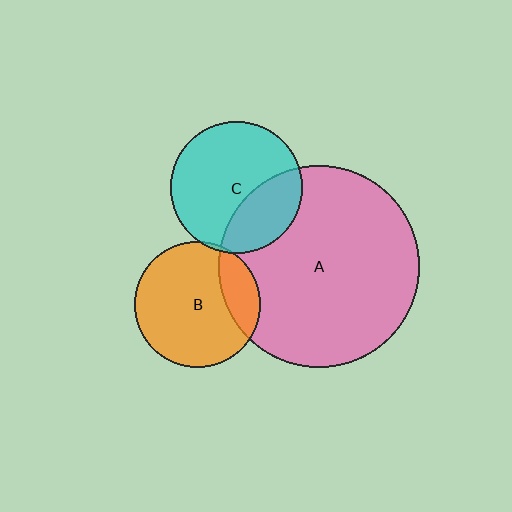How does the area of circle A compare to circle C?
Approximately 2.3 times.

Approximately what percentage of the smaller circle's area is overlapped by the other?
Approximately 20%.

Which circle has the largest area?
Circle A (pink).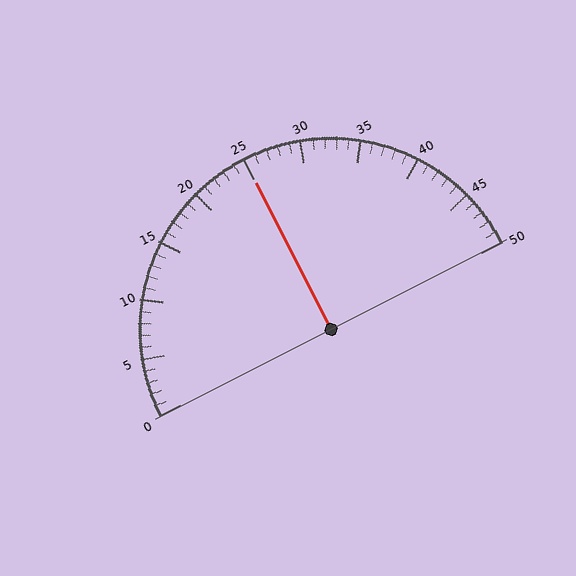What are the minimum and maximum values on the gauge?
The gauge ranges from 0 to 50.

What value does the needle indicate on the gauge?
The needle indicates approximately 25.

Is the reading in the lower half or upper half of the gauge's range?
The reading is in the upper half of the range (0 to 50).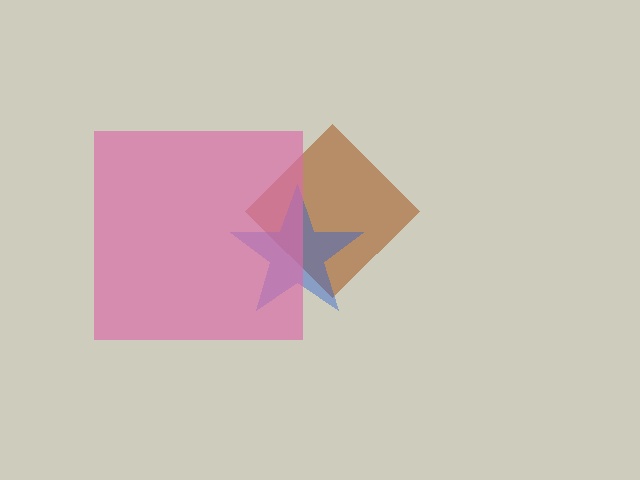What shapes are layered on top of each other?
The layered shapes are: a brown diamond, a blue star, a pink square.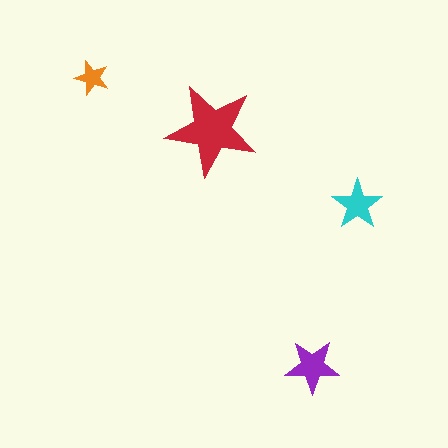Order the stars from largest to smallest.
the red one, the purple one, the cyan one, the orange one.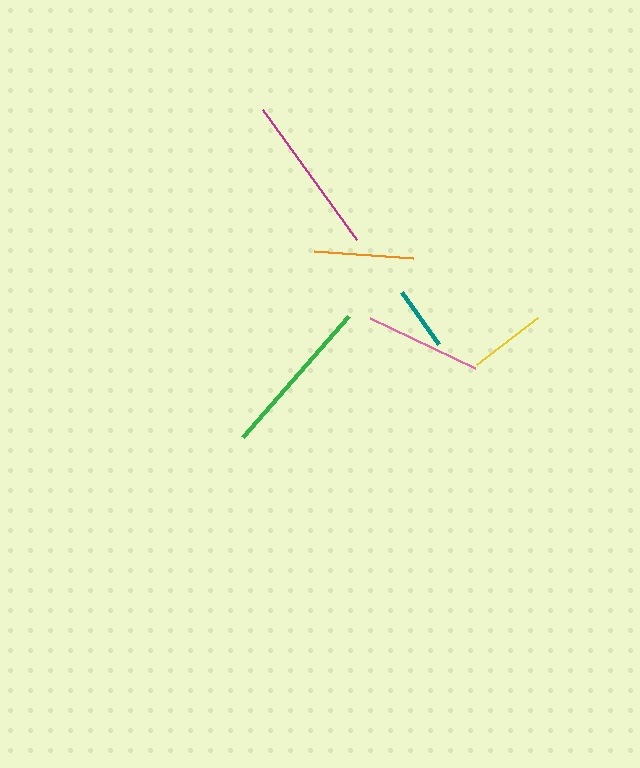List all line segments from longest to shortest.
From longest to shortest: green, magenta, pink, orange, yellow, teal.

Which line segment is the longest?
The green line is the longest at approximately 161 pixels.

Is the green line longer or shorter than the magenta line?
The green line is longer than the magenta line.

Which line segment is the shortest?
The teal line is the shortest at approximately 64 pixels.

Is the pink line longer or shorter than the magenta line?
The magenta line is longer than the pink line.